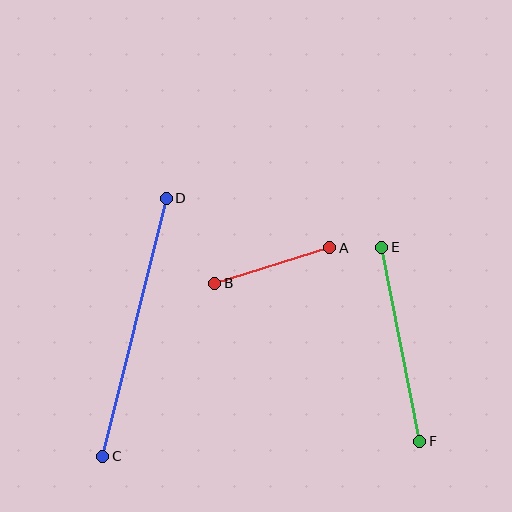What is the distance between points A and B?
The distance is approximately 120 pixels.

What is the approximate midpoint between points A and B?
The midpoint is at approximately (272, 265) pixels.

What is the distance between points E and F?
The distance is approximately 198 pixels.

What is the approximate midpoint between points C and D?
The midpoint is at approximately (135, 327) pixels.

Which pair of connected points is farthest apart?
Points C and D are farthest apart.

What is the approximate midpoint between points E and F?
The midpoint is at approximately (401, 344) pixels.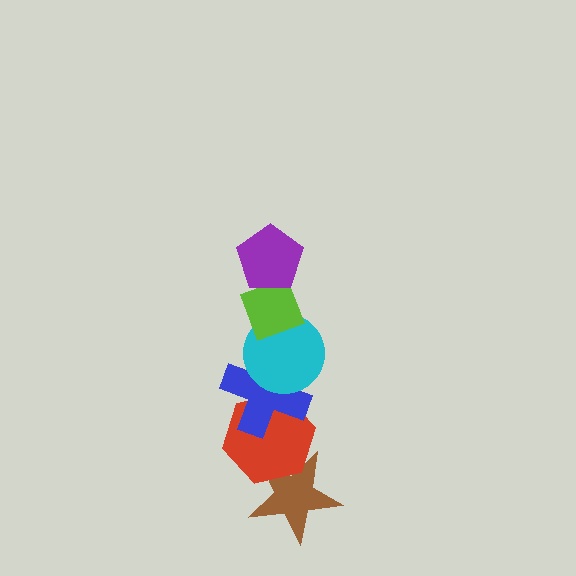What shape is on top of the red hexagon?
The blue cross is on top of the red hexagon.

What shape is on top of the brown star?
The red hexagon is on top of the brown star.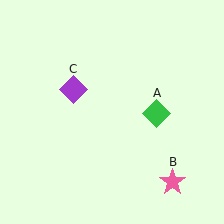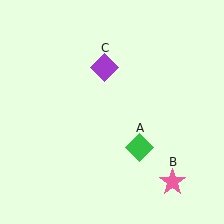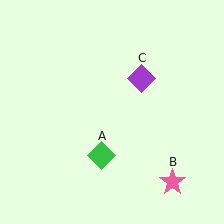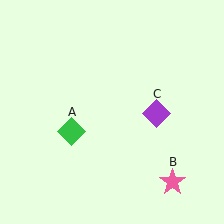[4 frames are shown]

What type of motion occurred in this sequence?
The green diamond (object A), purple diamond (object C) rotated clockwise around the center of the scene.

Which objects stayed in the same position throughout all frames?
Pink star (object B) remained stationary.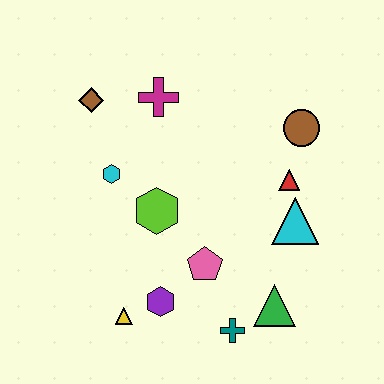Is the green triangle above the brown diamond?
No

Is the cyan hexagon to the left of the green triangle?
Yes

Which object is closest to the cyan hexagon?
The lime hexagon is closest to the cyan hexagon.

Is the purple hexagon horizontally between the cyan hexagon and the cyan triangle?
Yes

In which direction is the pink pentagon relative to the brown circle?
The pink pentagon is below the brown circle.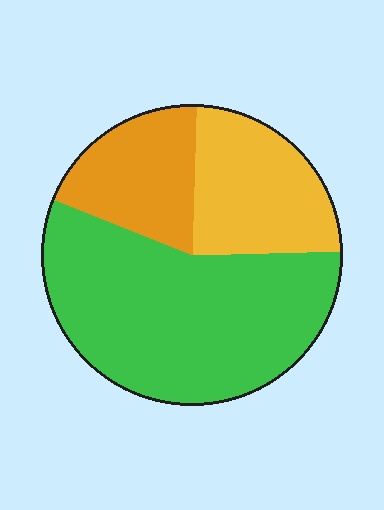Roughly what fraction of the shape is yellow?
Yellow takes up about one quarter (1/4) of the shape.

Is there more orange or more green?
Green.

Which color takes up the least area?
Orange, at roughly 20%.